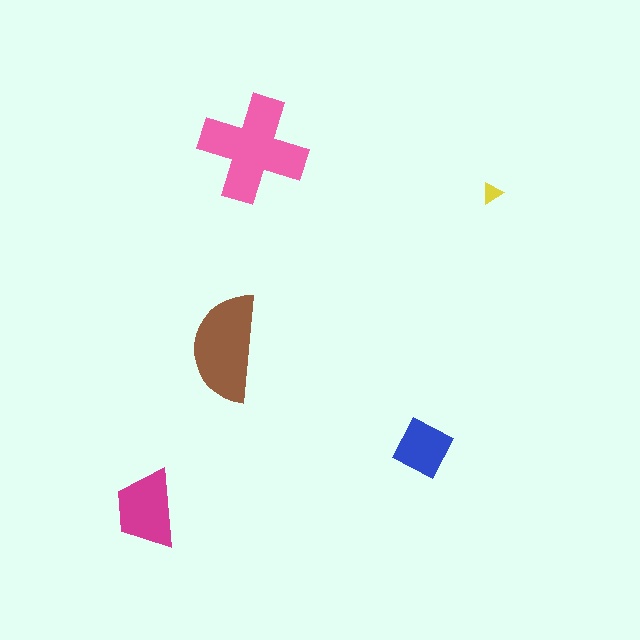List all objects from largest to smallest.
The pink cross, the brown semicircle, the magenta trapezoid, the blue square, the yellow triangle.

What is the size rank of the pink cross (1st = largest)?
1st.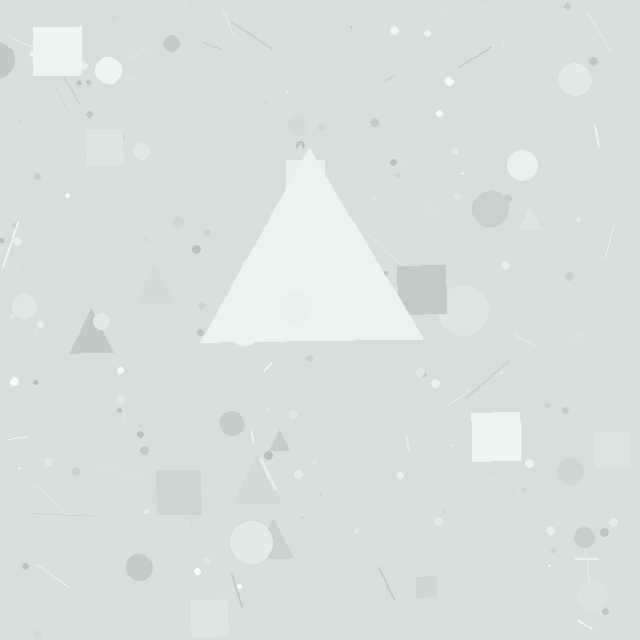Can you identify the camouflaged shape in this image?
The camouflaged shape is a triangle.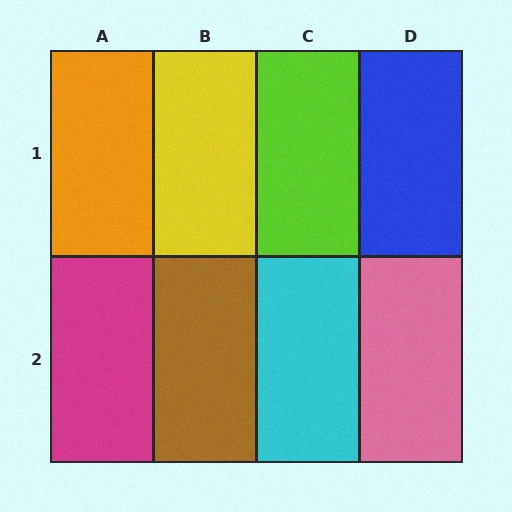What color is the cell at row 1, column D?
Blue.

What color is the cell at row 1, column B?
Yellow.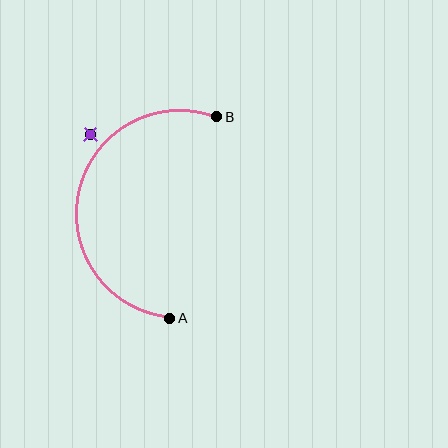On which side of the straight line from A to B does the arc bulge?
The arc bulges to the left of the straight line connecting A and B.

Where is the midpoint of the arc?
The arc midpoint is the point on the curve farthest from the straight line joining A and B. It sits to the left of that line.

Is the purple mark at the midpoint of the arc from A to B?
No — the purple mark does not lie on the arc at all. It sits slightly outside the curve.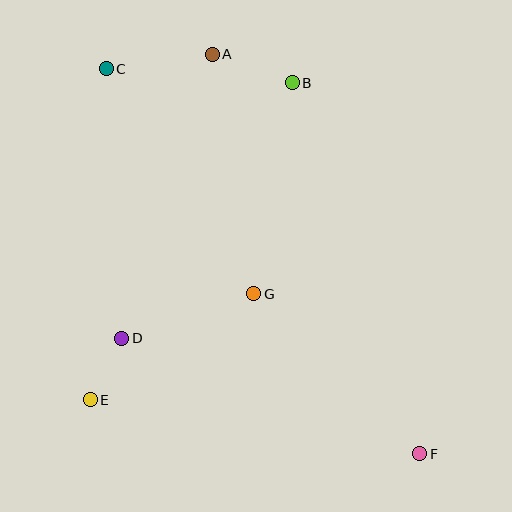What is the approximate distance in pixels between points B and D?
The distance between B and D is approximately 307 pixels.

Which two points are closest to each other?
Points D and E are closest to each other.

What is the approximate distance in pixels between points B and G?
The distance between B and G is approximately 215 pixels.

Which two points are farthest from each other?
Points C and F are farthest from each other.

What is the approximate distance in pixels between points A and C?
The distance between A and C is approximately 107 pixels.